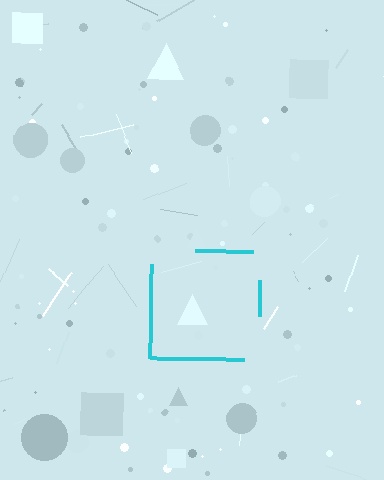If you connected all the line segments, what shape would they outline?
They would outline a square.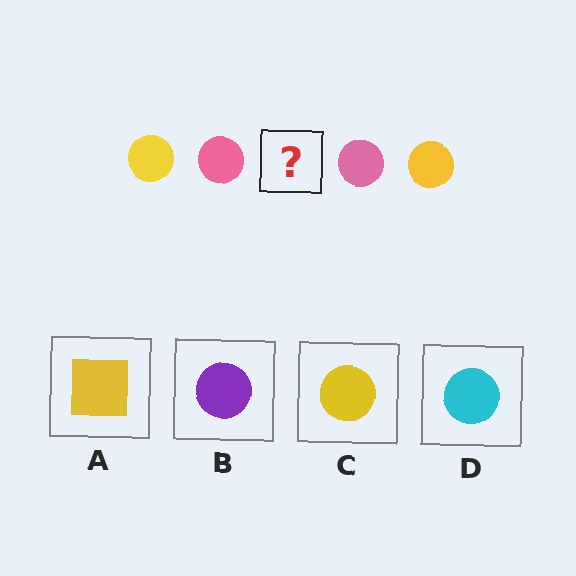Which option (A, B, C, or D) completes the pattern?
C.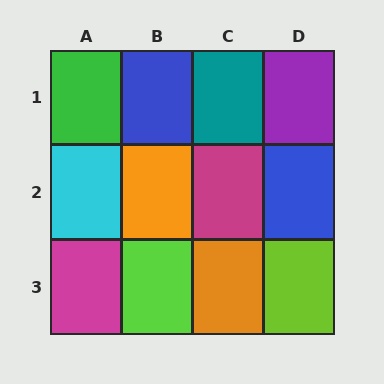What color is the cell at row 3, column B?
Lime.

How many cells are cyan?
1 cell is cyan.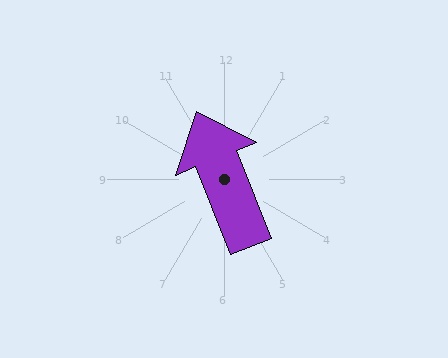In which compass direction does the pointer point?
North.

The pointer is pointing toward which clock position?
Roughly 11 o'clock.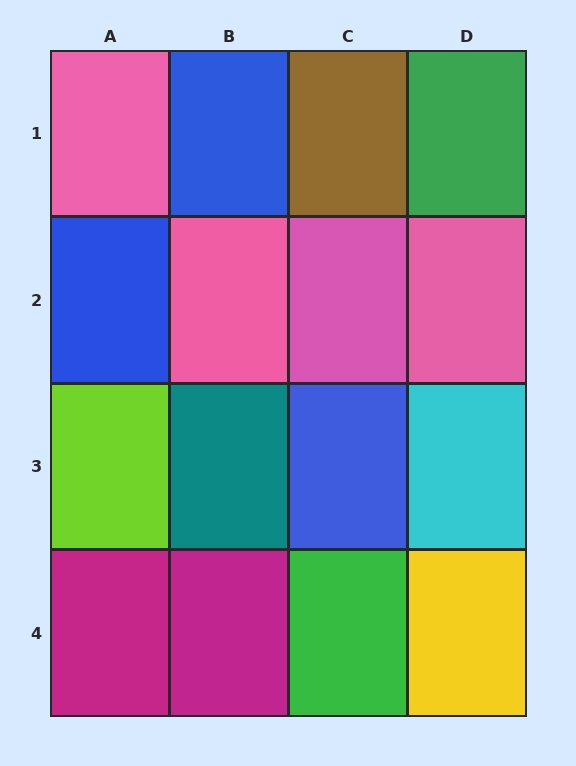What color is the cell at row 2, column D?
Pink.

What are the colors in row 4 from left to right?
Magenta, magenta, green, yellow.